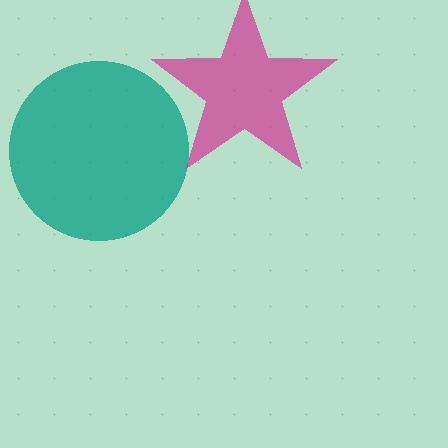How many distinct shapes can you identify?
There are 2 distinct shapes: a teal circle, a magenta star.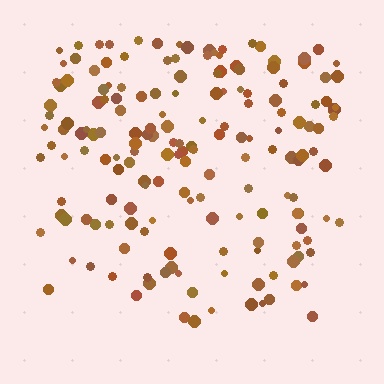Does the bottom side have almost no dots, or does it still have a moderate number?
Still a moderate number, just noticeably fewer than the top.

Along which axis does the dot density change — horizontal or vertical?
Vertical.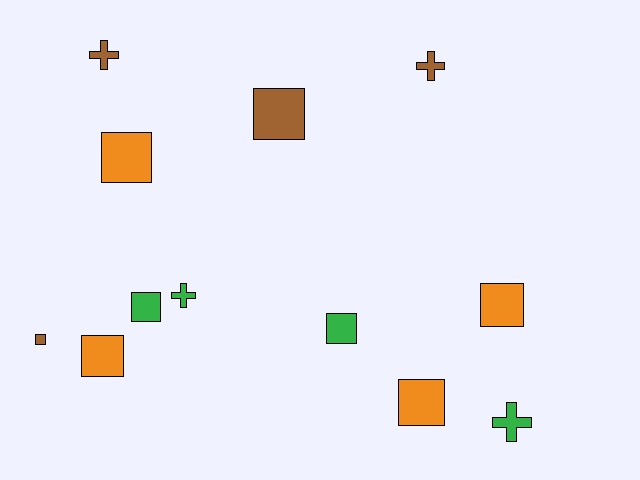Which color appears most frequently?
Green, with 4 objects.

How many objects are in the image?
There are 12 objects.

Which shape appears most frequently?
Square, with 8 objects.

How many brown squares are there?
There are 2 brown squares.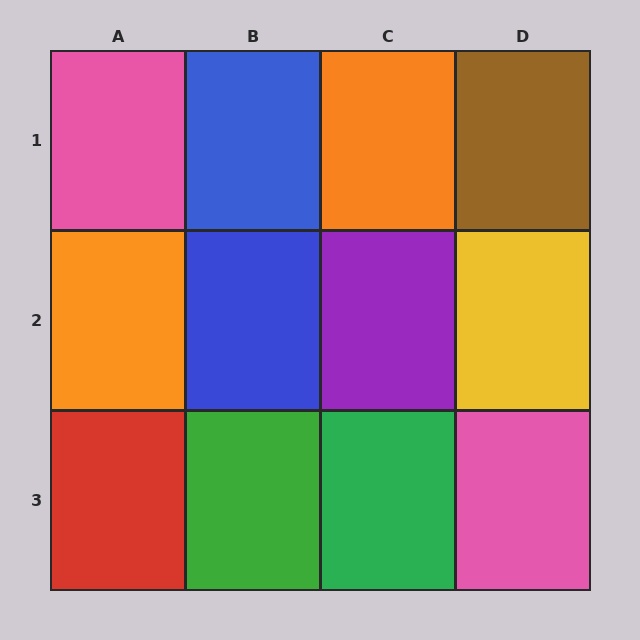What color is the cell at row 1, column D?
Brown.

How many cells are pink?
2 cells are pink.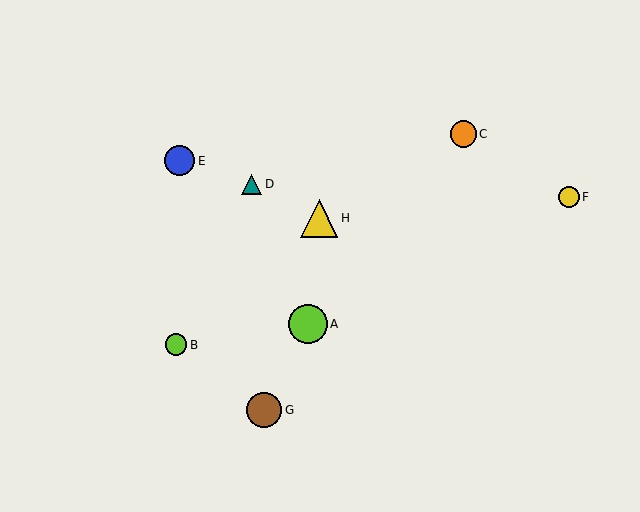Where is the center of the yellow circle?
The center of the yellow circle is at (569, 197).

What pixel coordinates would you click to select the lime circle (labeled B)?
Click at (176, 345) to select the lime circle B.